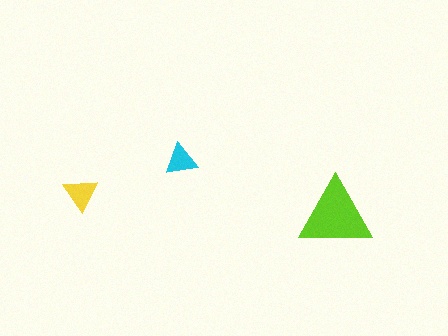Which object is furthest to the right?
The lime triangle is rightmost.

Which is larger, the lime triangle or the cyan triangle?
The lime one.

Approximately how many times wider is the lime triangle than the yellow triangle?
About 2 times wider.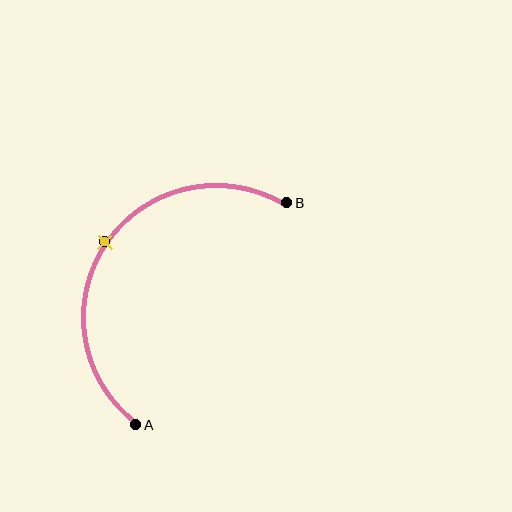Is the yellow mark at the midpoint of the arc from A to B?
Yes. The yellow mark lies on the arc at equal arc-length from both A and B — it is the arc midpoint.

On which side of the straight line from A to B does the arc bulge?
The arc bulges above and to the left of the straight line connecting A and B.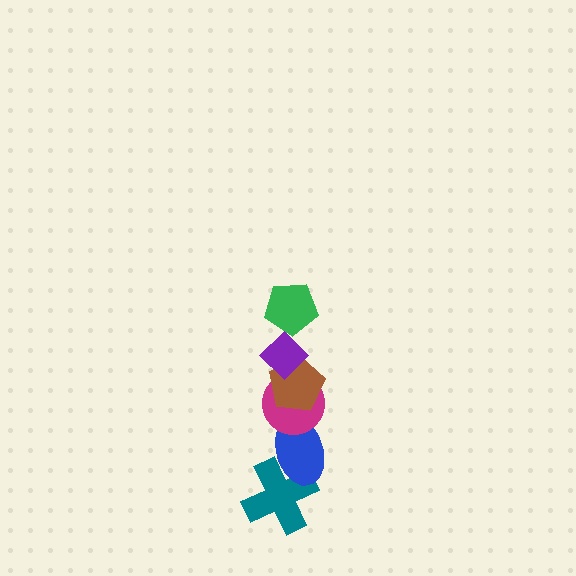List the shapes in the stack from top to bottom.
From top to bottom: the green pentagon, the purple diamond, the brown pentagon, the magenta circle, the blue ellipse, the teal cross.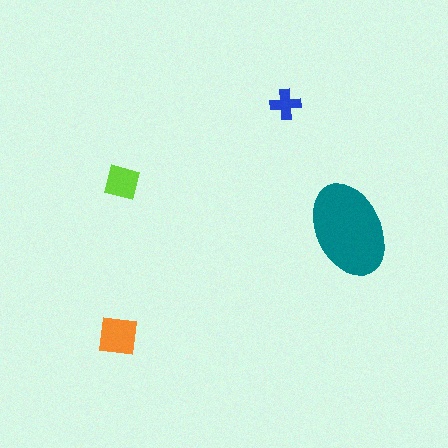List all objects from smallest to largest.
The blue cross, the lime square, the orange square, the teal ellipse.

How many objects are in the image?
There are 4 objects in the image.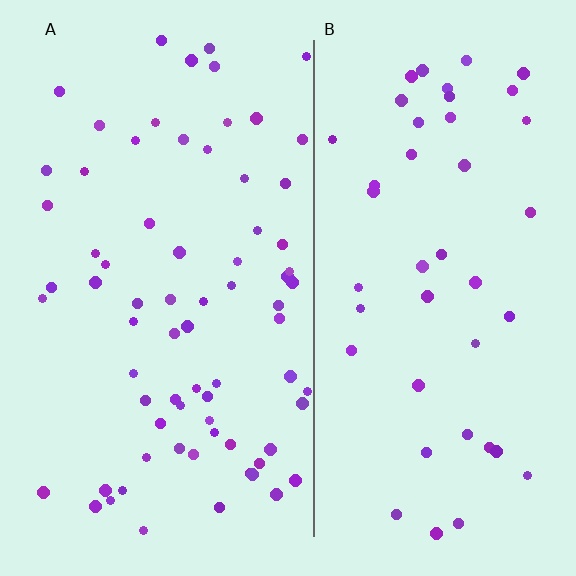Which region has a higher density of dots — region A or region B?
A (the left).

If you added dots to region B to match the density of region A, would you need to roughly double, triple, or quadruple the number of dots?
Approximately double.